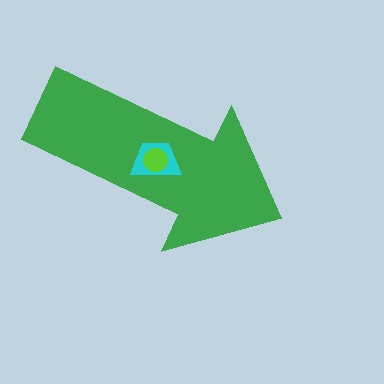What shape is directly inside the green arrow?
The cyan trapezoid.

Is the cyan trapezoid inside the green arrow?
Yes.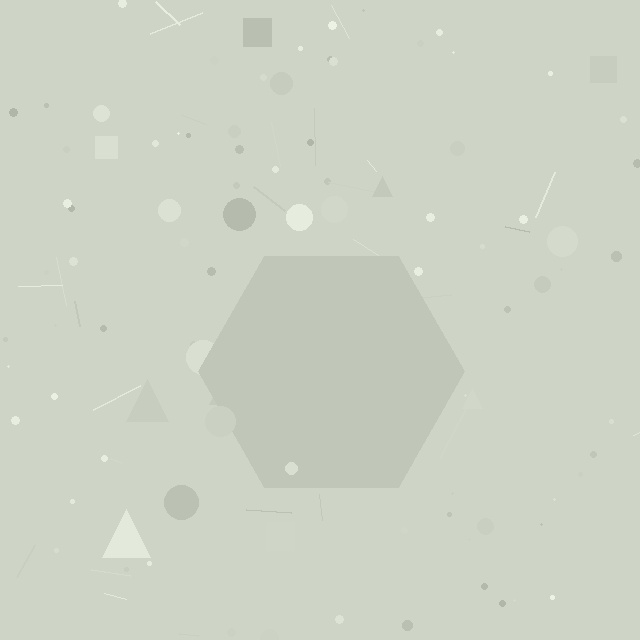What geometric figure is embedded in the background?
A hexagon is embedded in the background.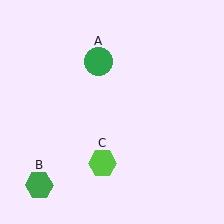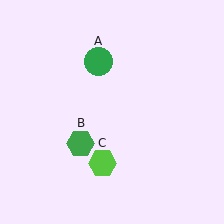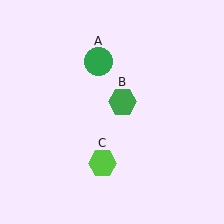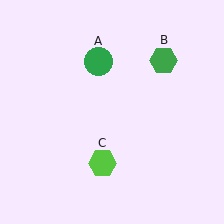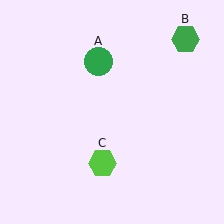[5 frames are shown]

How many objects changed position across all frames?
1 object changed position: green hexagon (object B).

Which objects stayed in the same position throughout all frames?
Green circle (object A) and lime hexagon (object C) remained stationary.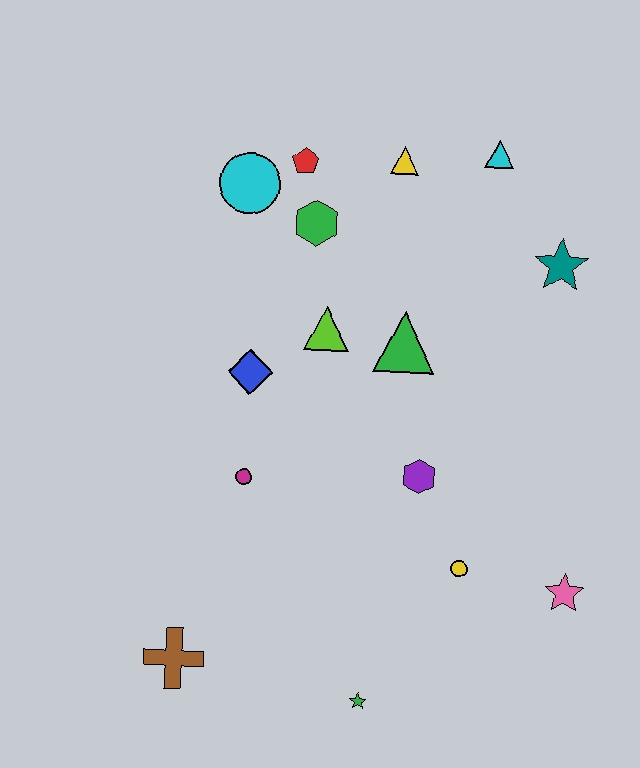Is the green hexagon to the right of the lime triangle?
No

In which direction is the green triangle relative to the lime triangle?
The green triangle is to the right of the lime triangle.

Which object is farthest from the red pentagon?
The green star is farthest from the red pentagon.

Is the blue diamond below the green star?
No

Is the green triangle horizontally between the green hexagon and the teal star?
Yes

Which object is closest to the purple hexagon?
The yellow circle is closest to the purple hexagon.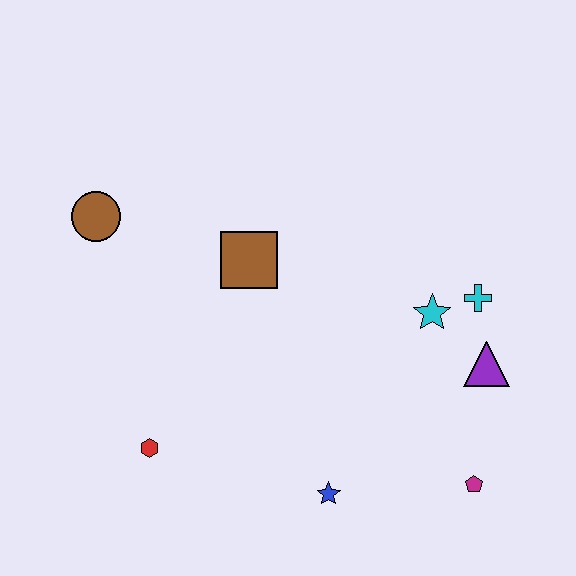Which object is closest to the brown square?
The brown circle is closest to the brown square.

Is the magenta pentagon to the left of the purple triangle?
Yes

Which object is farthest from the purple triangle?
The brown circle is farthest from the purple triangle.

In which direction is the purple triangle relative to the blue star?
The purple triangle is to the right of the blue star.